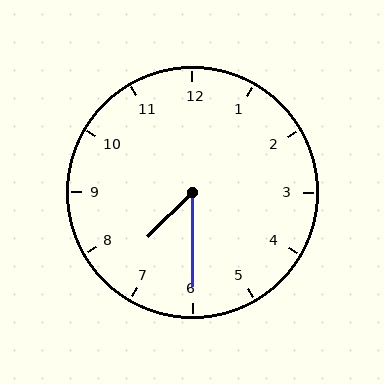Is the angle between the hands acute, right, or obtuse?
It is acute.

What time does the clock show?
7:30.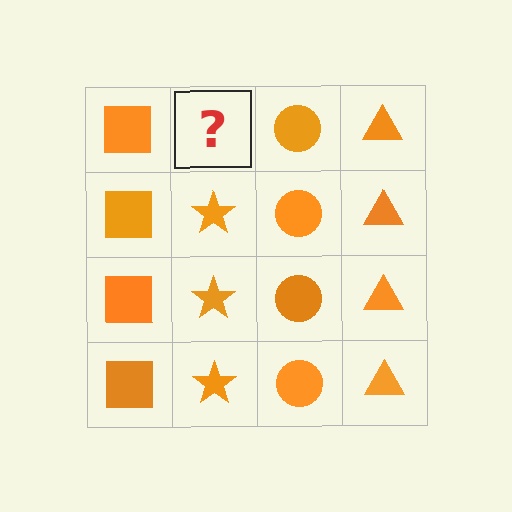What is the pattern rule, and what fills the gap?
The rule is that each column has a consistent shape. The gap should be filled with an orange star.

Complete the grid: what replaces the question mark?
The question mark should be replaced with an orange star.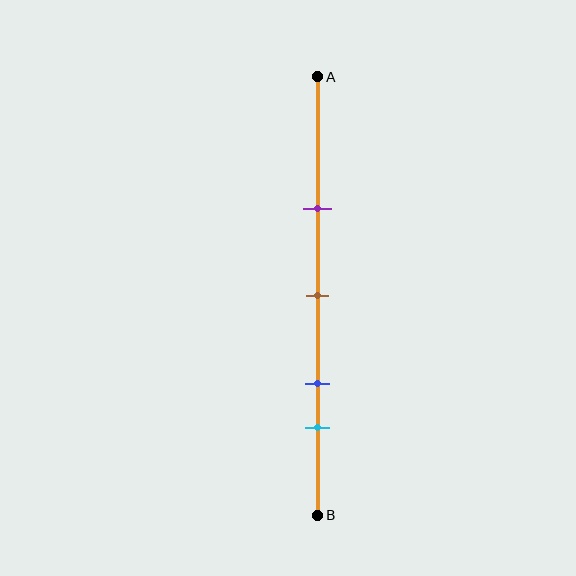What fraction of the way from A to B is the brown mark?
The brown mark is approximately 50% (0.5) of the way from A to B.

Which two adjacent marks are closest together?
The blue and cyan marks are the closest adjacent pair.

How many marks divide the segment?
There are 4 marks dividing the segment.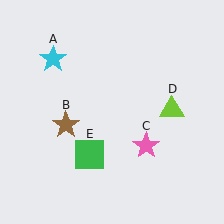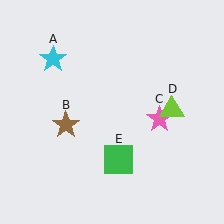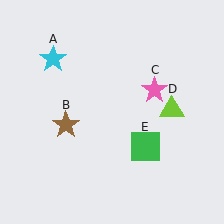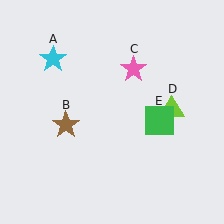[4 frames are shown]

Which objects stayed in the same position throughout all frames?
Cyan star (object A) and brown star (object B) and lime triangle (object D) remained stationary.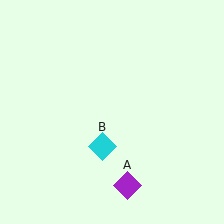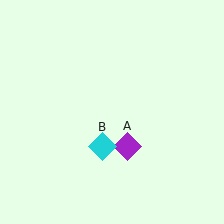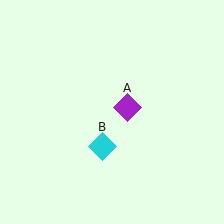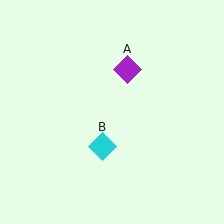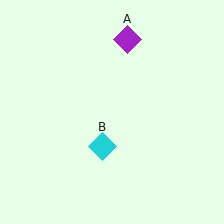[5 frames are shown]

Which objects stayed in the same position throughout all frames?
Cyan diamond (object B) remained stationary.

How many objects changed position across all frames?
1 object changed position: purple diamond (object A).